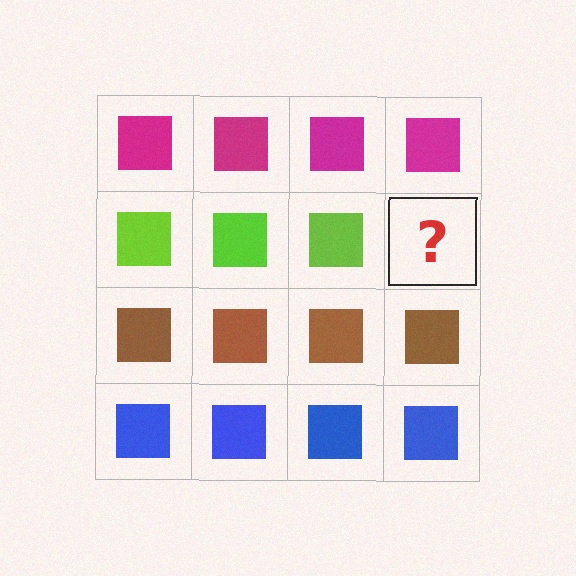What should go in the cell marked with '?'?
The missing cell should contain a lime square.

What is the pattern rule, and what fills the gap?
The rule is that each row has a consistent color. The gap should be filled with a lime square.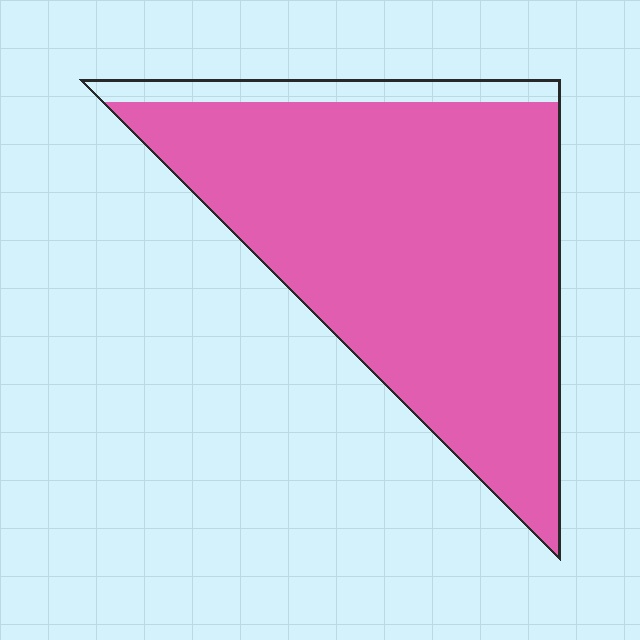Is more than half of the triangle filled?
Yes.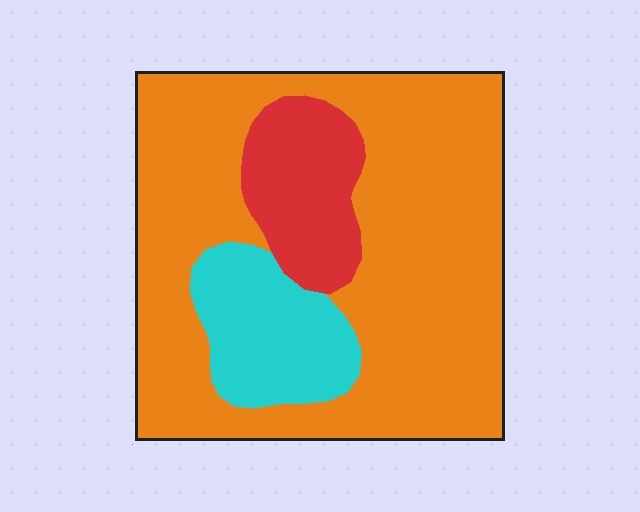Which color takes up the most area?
Orange, at roughly 70%.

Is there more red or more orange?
Orange.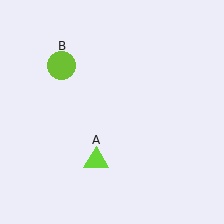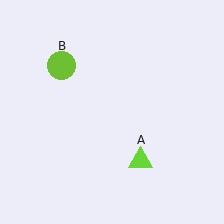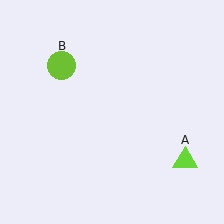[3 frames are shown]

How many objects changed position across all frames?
1 object changed position: lime triangle (object A).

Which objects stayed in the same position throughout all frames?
Lime circle (object B) remained stationary.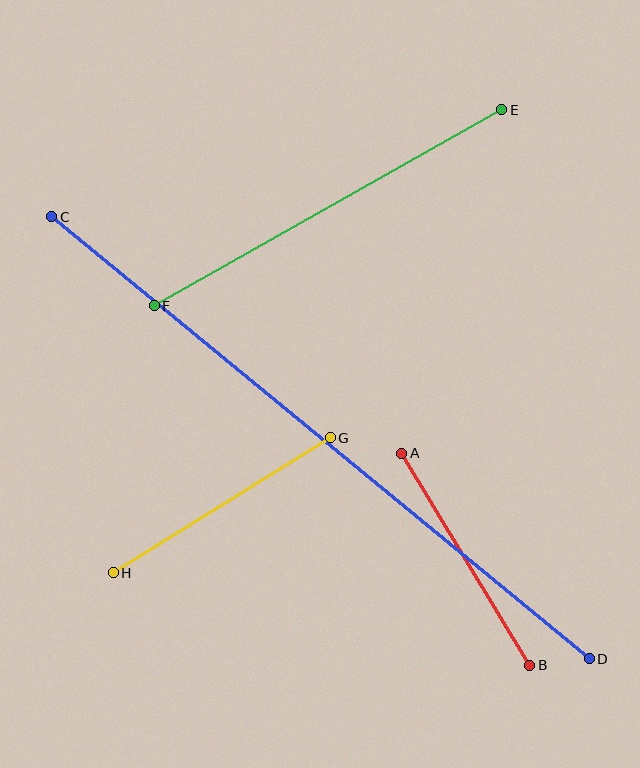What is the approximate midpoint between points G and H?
The midpoint is at approximately (222, 505) pixels.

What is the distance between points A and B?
The distance is approximately 247 pixels.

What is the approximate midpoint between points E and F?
The midpoint is at approximately (328, 208) pixels.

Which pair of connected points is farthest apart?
Points C and D are farthest apart.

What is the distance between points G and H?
The distance is approximately 256 pixels.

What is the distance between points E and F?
The distance is approximately 399 pixels.